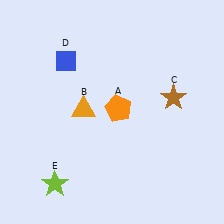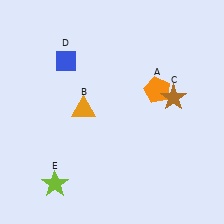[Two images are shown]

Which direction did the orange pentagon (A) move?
The orange pentagon (A) moved right.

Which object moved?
The orange pentagon (A) moved right.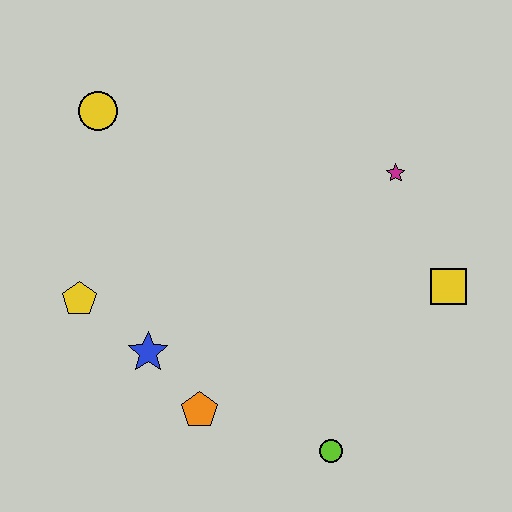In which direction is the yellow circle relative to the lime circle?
The yellow circle is above the lime circle.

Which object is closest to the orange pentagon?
The blue star is closest to the orange pentagon.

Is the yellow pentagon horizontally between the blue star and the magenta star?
No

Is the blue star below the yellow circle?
Yes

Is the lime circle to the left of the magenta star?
Yes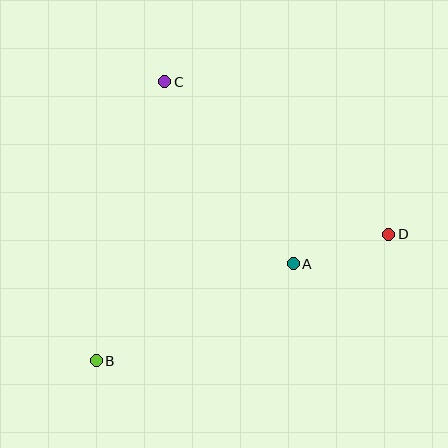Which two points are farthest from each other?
Points B and D are farthest from each other.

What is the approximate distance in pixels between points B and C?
The distance between B and C is approximately 287 pixels.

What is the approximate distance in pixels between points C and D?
The distance between C and D is approximately 271 pixels.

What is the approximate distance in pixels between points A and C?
The distance between A and C is approximately 223 pixels.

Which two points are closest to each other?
Points A and D are closest to each other.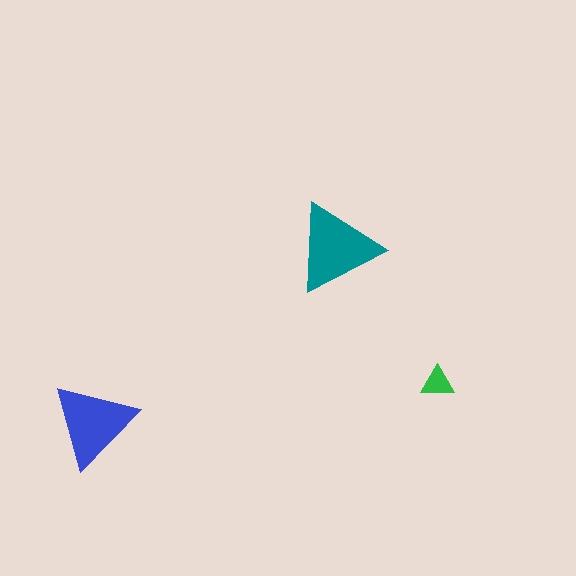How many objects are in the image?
There are 3 objects in the image.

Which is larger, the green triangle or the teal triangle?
The teal one.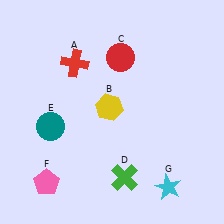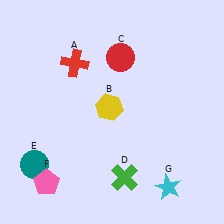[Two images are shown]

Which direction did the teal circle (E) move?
The teal circle (E) moved down.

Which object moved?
The teal circle (E) moved down.